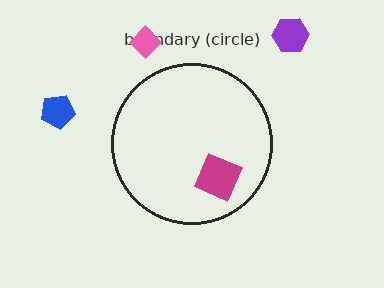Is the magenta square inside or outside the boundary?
Inside.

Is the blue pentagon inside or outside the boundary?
Outside.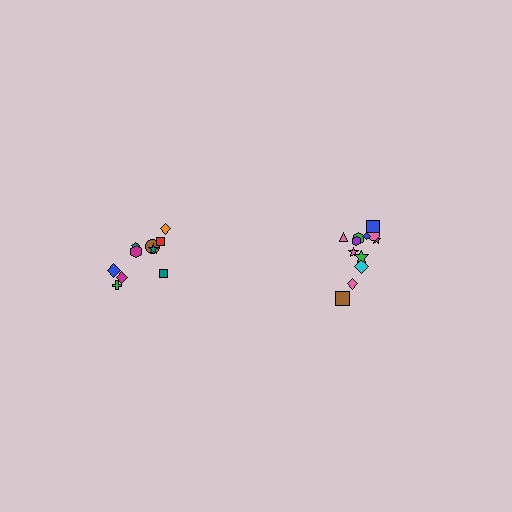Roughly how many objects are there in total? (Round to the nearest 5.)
Roughly 20 objects in total.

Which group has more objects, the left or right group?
The right group.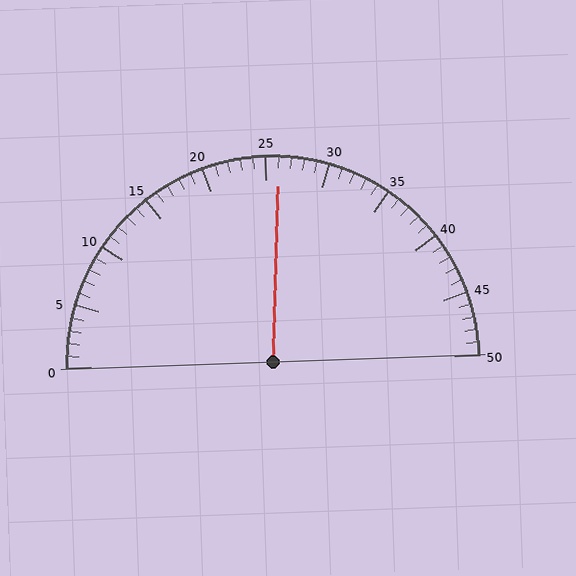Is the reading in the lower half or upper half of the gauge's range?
The reading is in the upper half of the range (0 to 50).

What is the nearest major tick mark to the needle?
The nearest major tick mark is 25.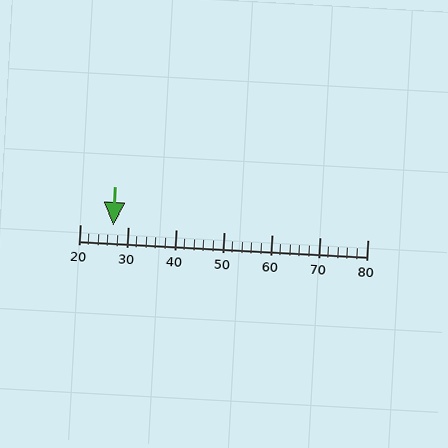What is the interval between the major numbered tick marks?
The major tick marks are spaced 10 units apart.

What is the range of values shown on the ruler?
The ruler shows values from 20 to 80.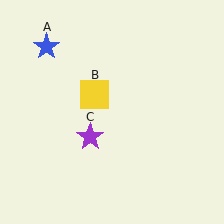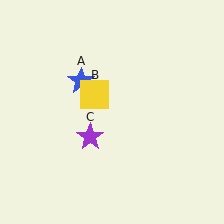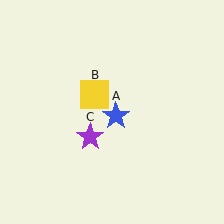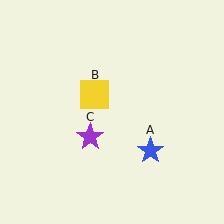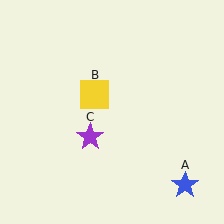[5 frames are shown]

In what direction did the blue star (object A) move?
The blue star (object A) moved down and to the right.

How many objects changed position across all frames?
1 object changed position: blue star (object A).